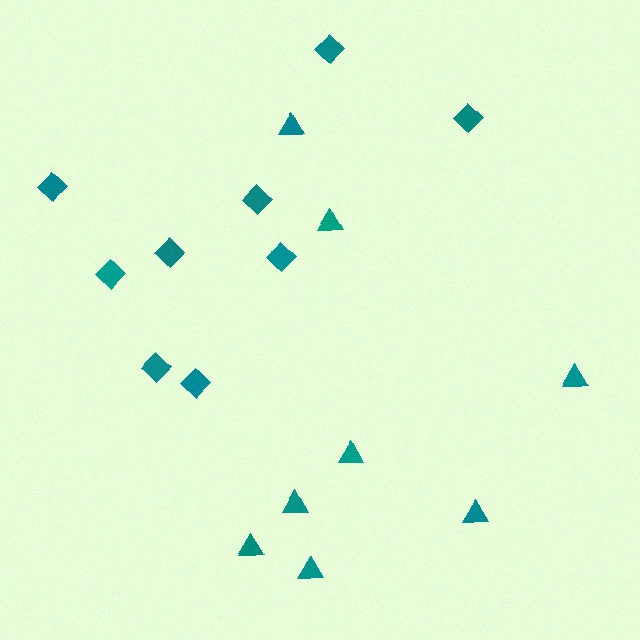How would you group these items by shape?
There are 2 groups: one group of diamonds (9) and one group of triangles (8).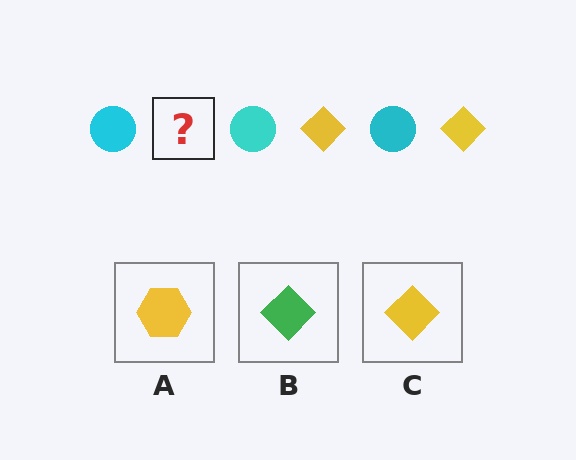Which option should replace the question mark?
Option C.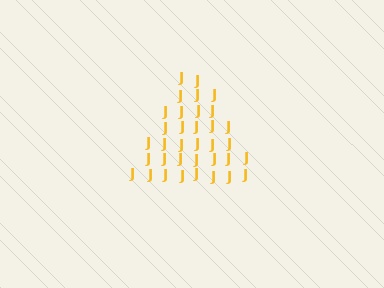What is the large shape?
The large shape is a triangle.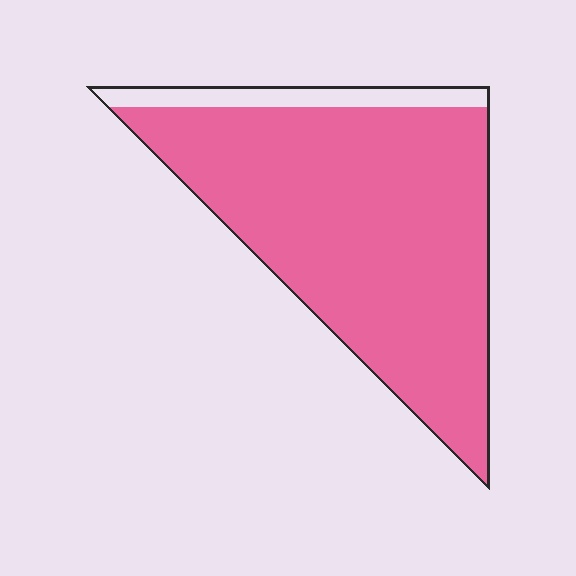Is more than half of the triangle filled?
Yes.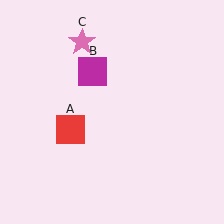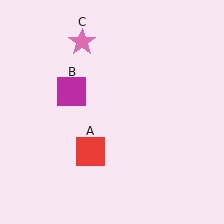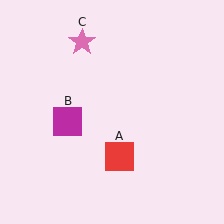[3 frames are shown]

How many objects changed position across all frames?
2 objects changed position: red square (object A), magenta square (object B).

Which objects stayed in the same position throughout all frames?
Pink star (object C) remained stationary.